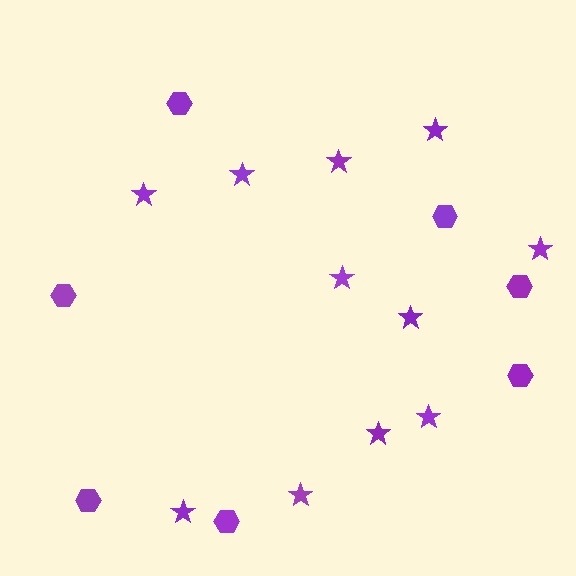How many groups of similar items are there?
There are 2 groups: one group of stars (11) and one group of hexagons (7).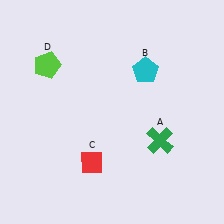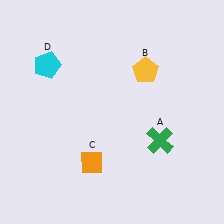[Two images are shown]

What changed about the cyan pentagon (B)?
In Image 1, B is cyan. In Image 2, it changed to yellow.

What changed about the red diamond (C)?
In Image 1, C is red. In Image 2, it changed to orange.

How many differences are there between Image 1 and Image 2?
There are 3 differences between the two images.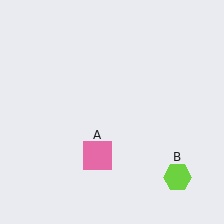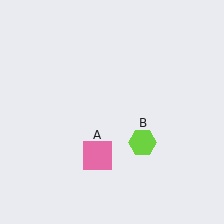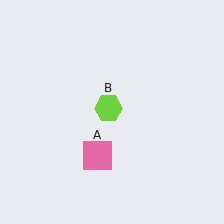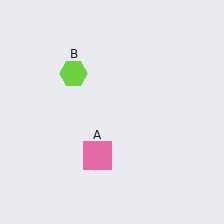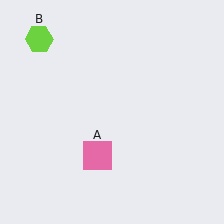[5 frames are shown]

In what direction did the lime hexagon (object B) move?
The lime hexagon (object B) moved up and to the left.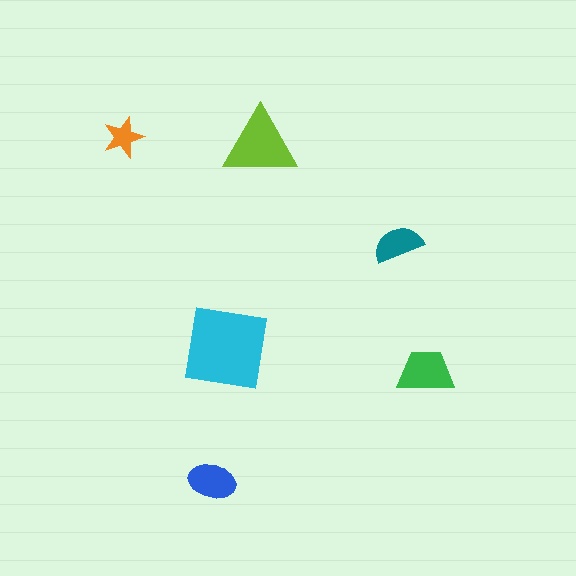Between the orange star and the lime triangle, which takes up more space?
The lime triangle.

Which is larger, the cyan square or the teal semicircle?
The cyan square.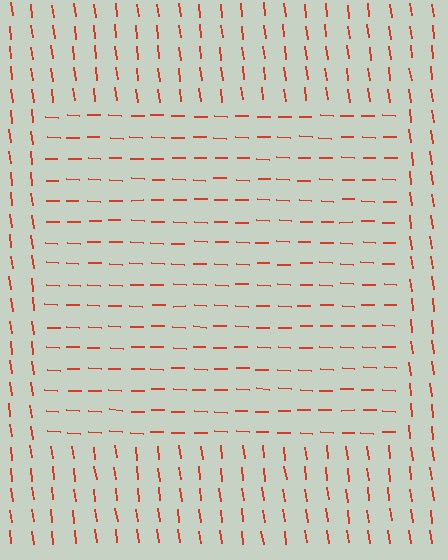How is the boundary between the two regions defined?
The boundary is defined purely by a change in line orientation (approximately 80 degrees difference). All lines are the same color and thickness.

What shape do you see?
I see a rectangle.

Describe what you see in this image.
The image is filled with small red line segments. A rectangle region in the image has lines oriented differently from the surrounding lines, creating a visible texture boundary.